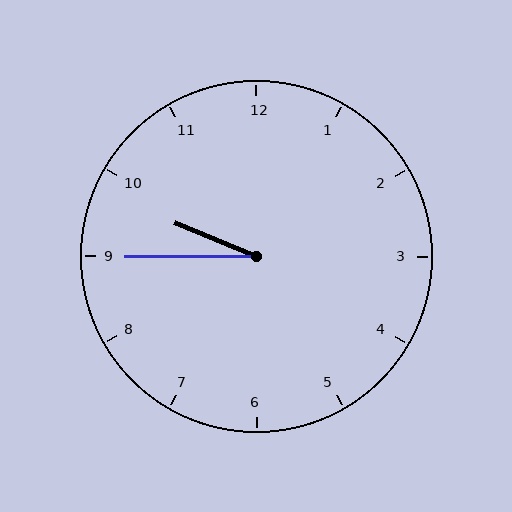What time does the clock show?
9:45.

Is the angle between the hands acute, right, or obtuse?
It is acute.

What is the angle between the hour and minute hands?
Approximately 22 degrees.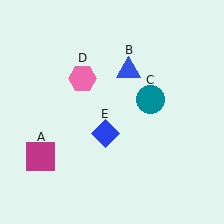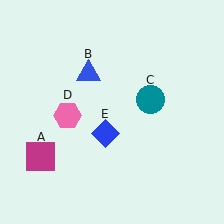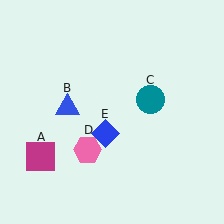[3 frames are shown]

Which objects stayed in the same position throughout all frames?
Magenta square (object A) and teal circle (object C) and blue diamond (object E) remained stationary.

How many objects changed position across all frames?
2 objects changed position: blue triangle (object B), pink hexagon (object D).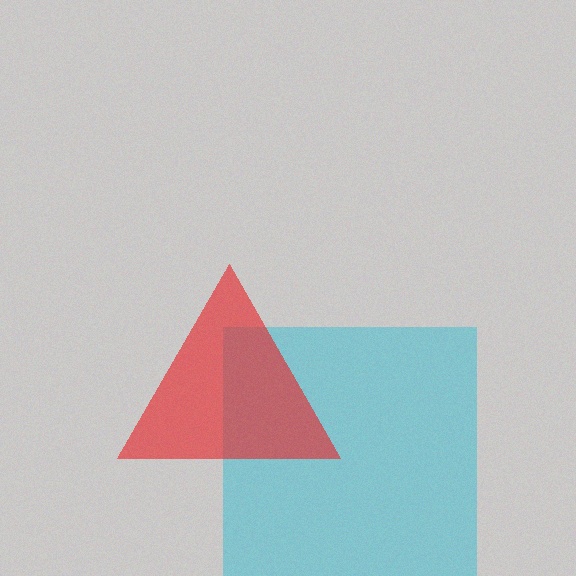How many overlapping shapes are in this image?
There are 2 overlapping shapes in the image.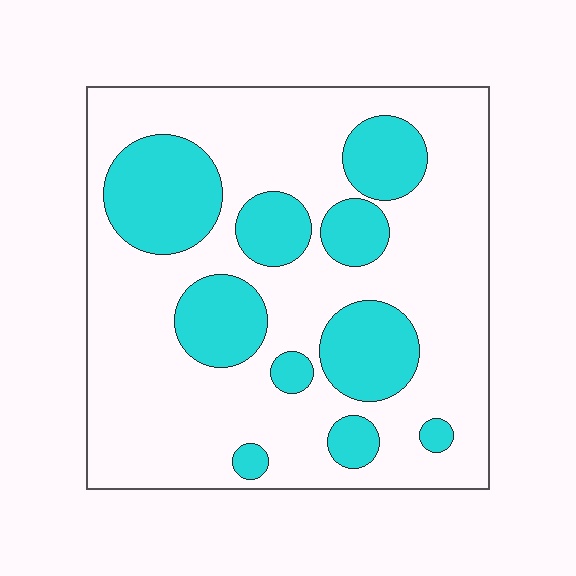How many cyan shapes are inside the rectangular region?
10.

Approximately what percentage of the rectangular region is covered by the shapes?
Approximately 30%.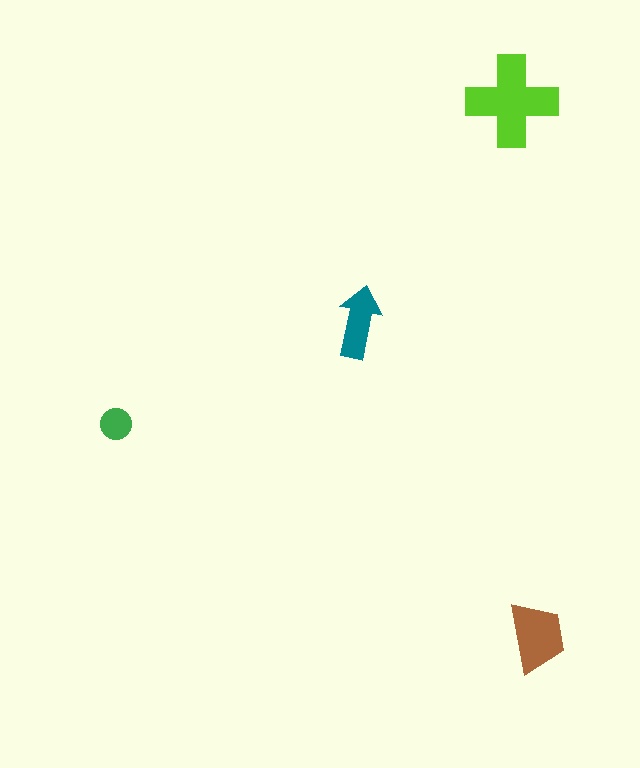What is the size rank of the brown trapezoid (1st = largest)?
2nd.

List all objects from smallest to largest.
The green circle, the teal arrow, the brown trapezoid, the lime cross.